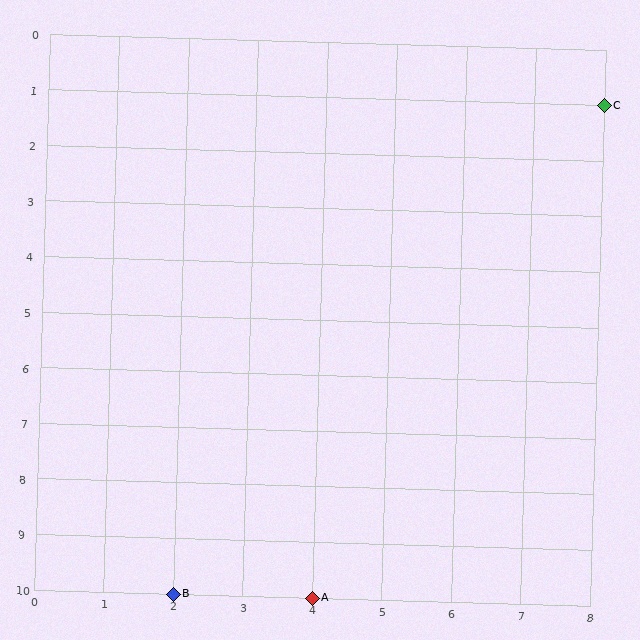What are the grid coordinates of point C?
Point C is at grid coordinates (8, 1).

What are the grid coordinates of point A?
Point A is at grid coordinates (4, 10).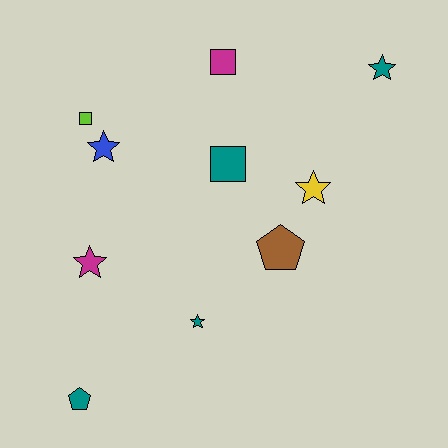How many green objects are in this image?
There are no green objects.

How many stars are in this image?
There are 5 stars.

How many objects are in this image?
There are 10 objects.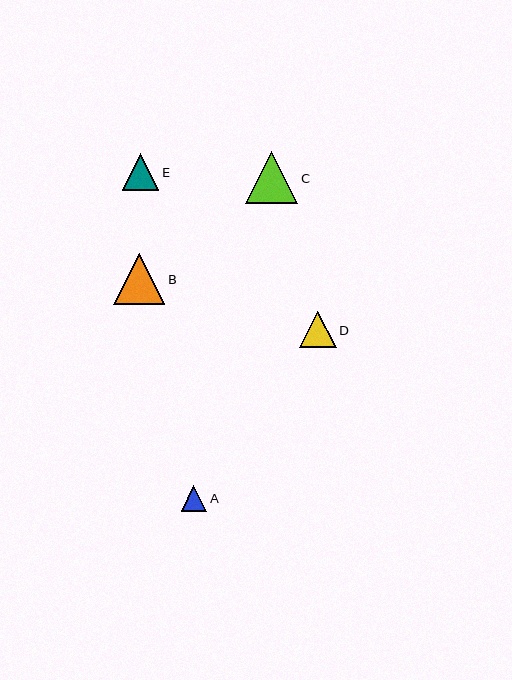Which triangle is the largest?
Triangle C is the largest with a size of approximately 52 pixels.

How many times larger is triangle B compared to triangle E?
Triangle B is approximately 1.4 times the size of triangle E.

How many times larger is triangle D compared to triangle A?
Triangle D is approximately 1.4 times the size of triangle A.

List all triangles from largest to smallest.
From largest to smallest: C, B, D, E, A.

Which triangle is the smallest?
Triangle A is the smallest with a size of approximately 26 pixels.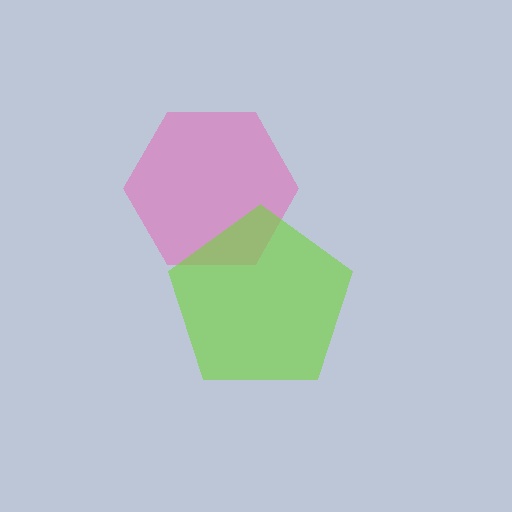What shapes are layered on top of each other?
The layered shapes are: a pink hexagon, a lime pentagon.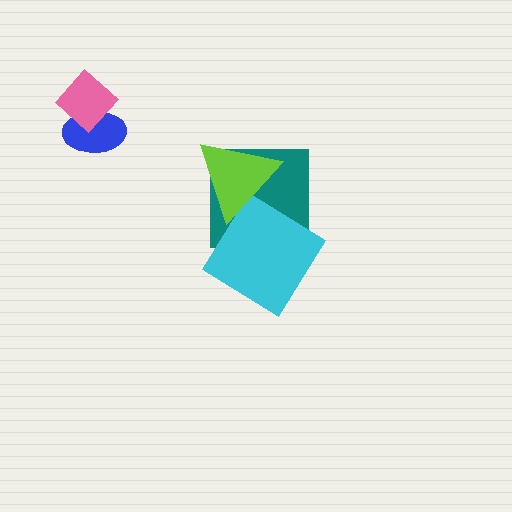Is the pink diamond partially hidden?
No, no other shape covers it.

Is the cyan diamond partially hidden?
Yes, it is partially covered by another shape.